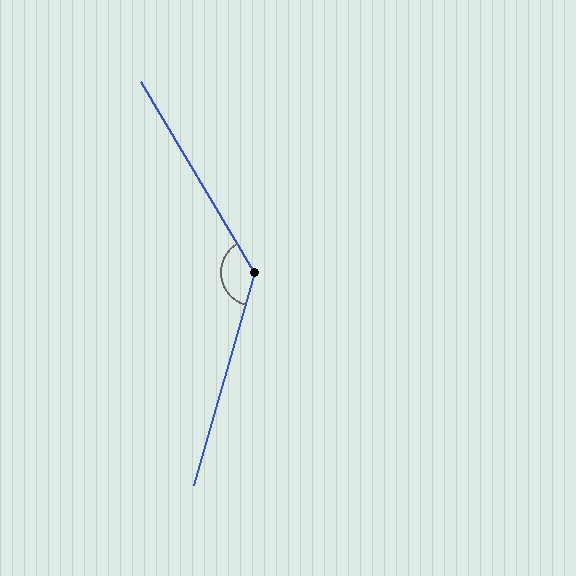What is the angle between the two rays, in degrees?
Approximately 133 degrees.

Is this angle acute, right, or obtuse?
It is obtuse.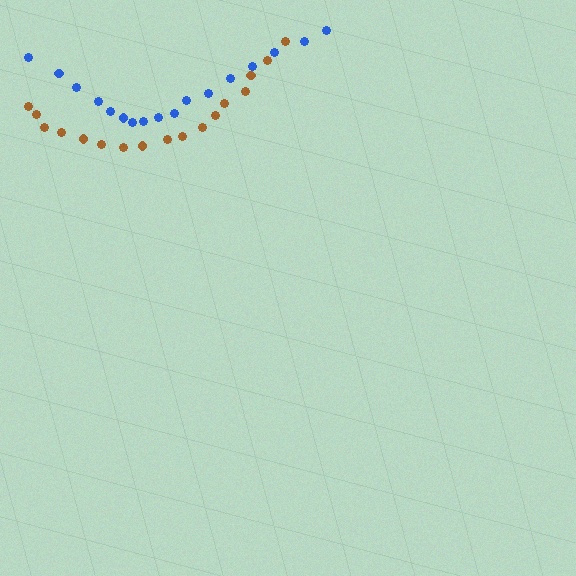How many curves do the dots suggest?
There are 2 distinct paths.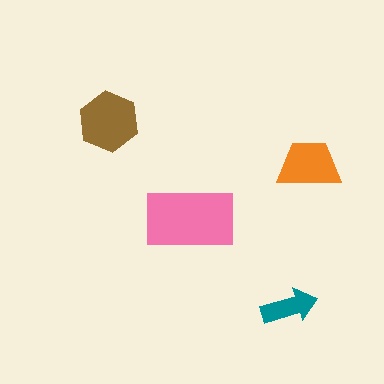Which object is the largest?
The pink rectangle.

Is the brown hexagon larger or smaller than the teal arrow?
Larger.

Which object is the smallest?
The teal arrow.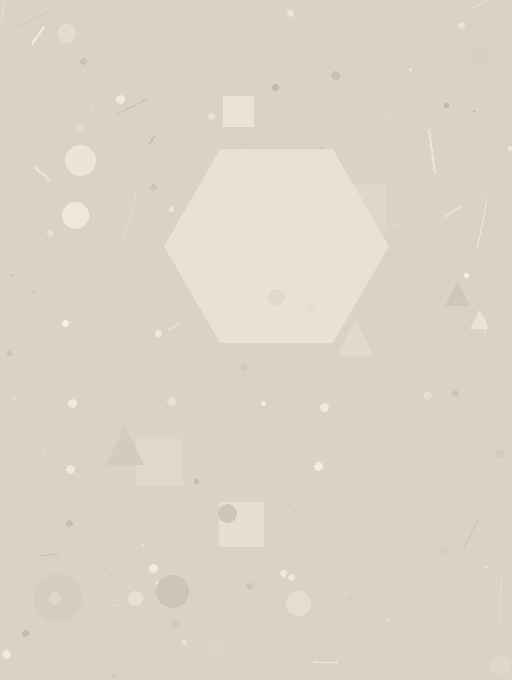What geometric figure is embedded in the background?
A hexagon is embedded in the background.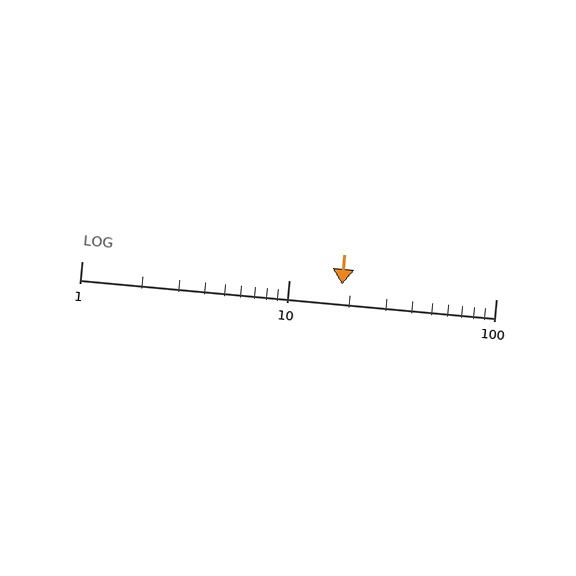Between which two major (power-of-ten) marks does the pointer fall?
The pointer is between 10 and 100.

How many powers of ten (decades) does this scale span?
The scale spans 2 decades, from 1 to 100.